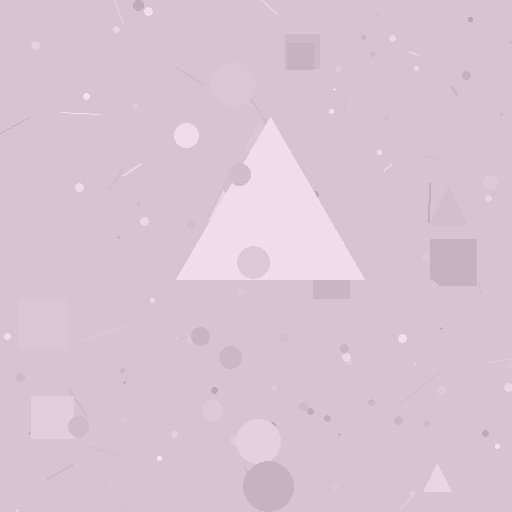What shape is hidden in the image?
A triangle is hidden in the image.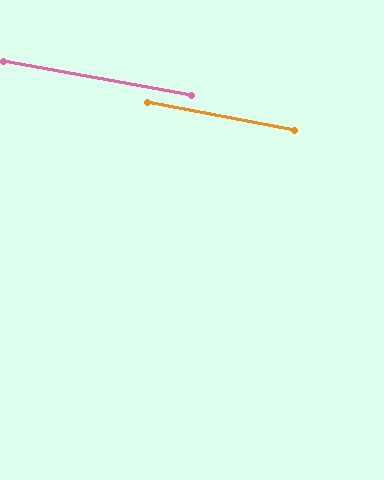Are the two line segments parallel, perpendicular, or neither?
Parallel — their directions differ by only 0.7°.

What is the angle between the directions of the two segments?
Approximately 1 degree.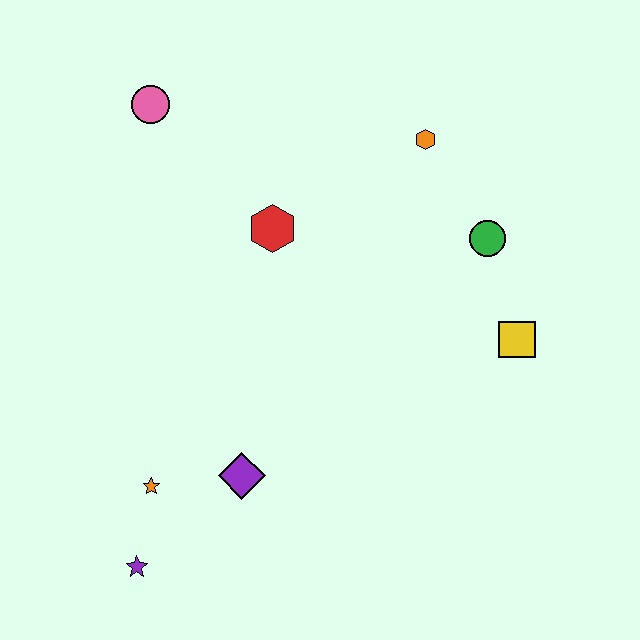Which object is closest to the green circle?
The yellow square is closest to the green circle.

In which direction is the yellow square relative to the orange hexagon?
The yellow square is below the orange hexagon.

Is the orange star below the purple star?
No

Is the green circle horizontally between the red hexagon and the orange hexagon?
No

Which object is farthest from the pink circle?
The purple star is farthest from the pink circle.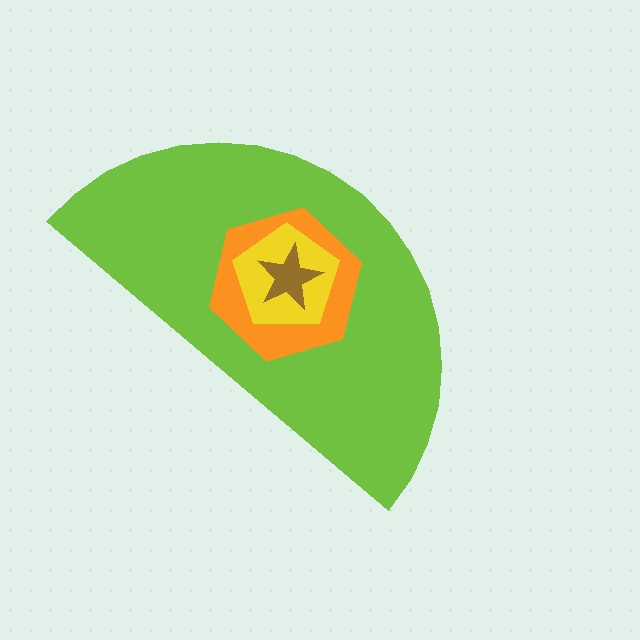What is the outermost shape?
The lime semicircle.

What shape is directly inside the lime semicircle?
The orange hexagon.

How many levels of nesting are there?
4.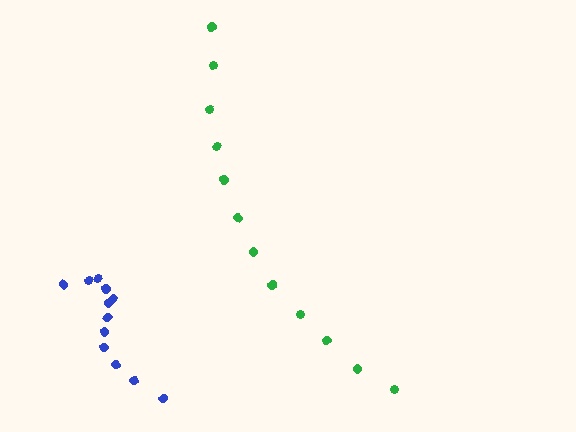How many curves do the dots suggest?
There are 2 distinct paths.